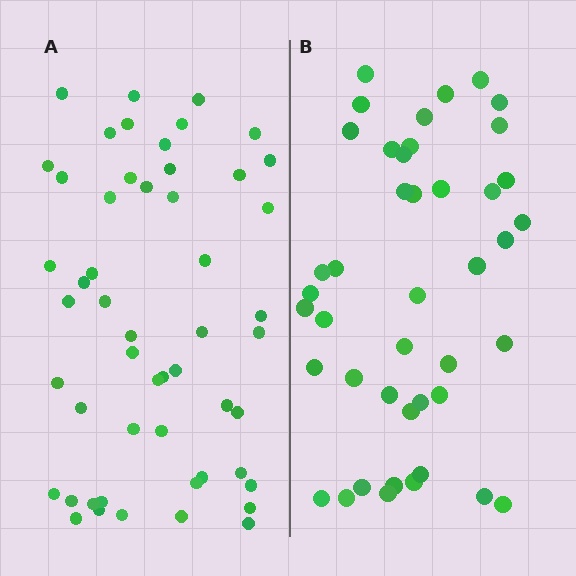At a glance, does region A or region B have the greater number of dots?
Region A (the left region) has more dots.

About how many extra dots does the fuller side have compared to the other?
Region A has roughly 8 or so more dots than region B.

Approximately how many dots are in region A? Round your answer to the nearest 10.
About 50 dots. (The exact count is 52, which rounds to 50.)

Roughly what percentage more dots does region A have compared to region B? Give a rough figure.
About 20% more.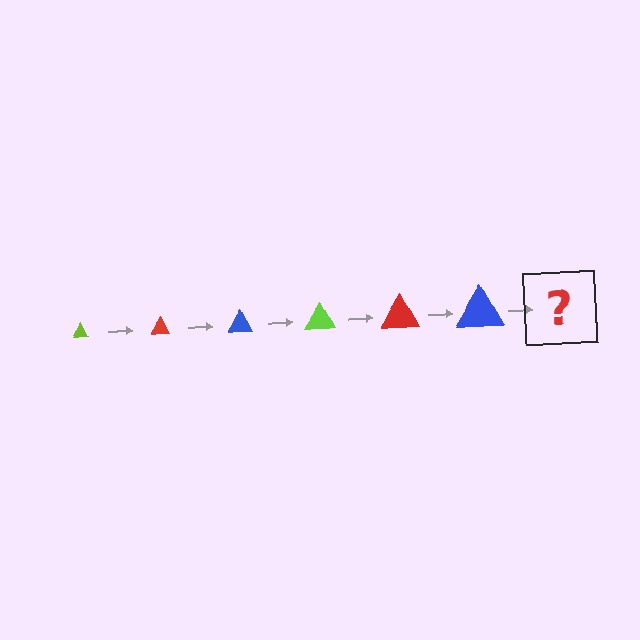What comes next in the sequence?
The next element should be a lime triangle, larger than the previous one.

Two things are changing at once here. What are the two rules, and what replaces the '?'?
The two rules are that the triangle grows larger each step and the color cycles through lime, red, and blue. The '?' should be a lime triangle, larger than the previous one.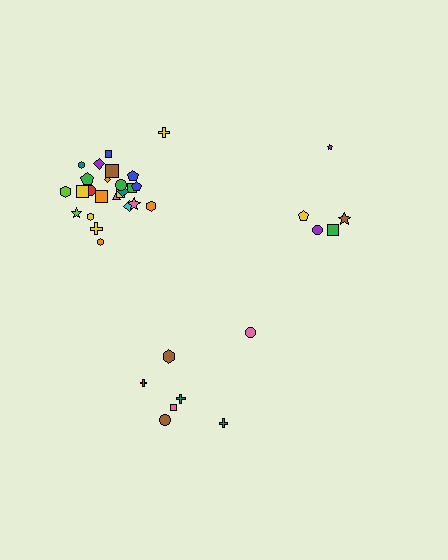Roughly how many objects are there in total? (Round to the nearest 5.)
Roughly 35 objects in total.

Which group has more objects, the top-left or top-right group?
The top-left group.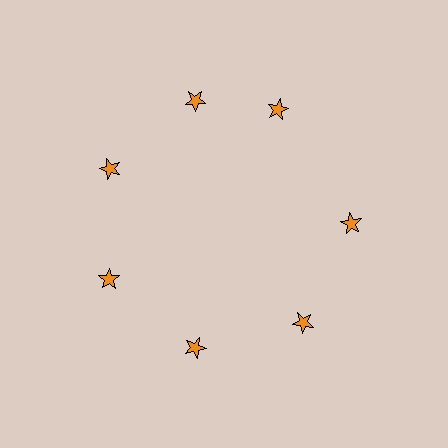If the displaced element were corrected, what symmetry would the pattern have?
It would have 7-fold rotational symmetry — the pattern would map onto itself every 51 degrees.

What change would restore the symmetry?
The symmetry would be restored by rotating it back into even spacing with its neighbors so that all 7 stars sit at equal angles and equal distance from the center.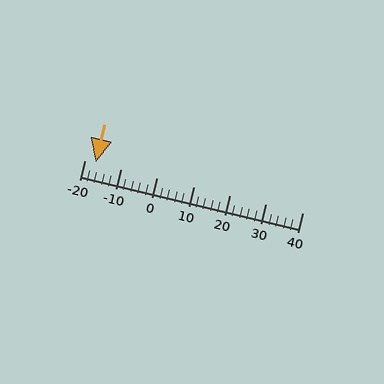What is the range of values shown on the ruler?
The ruler shows values from -20 to 40.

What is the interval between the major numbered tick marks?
The major tick marks are spaced 10 units apart.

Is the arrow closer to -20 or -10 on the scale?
The arrow is closer to -20.